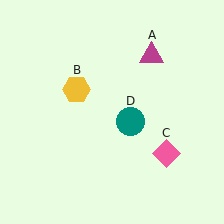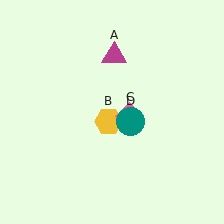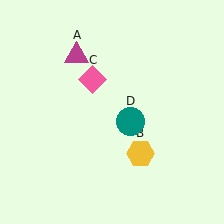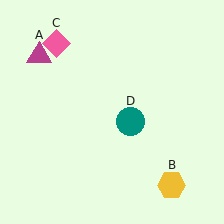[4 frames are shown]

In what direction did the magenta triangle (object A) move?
The magenta triangle (object A) moved left.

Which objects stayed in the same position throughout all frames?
Teal circle (object D) remained stationary.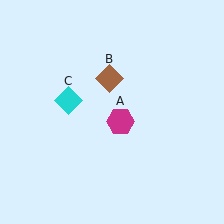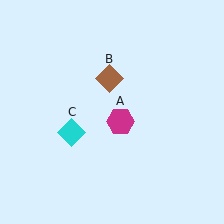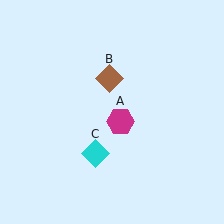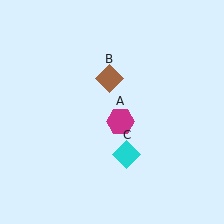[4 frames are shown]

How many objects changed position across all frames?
1 object changed position: cyan diamond (object C).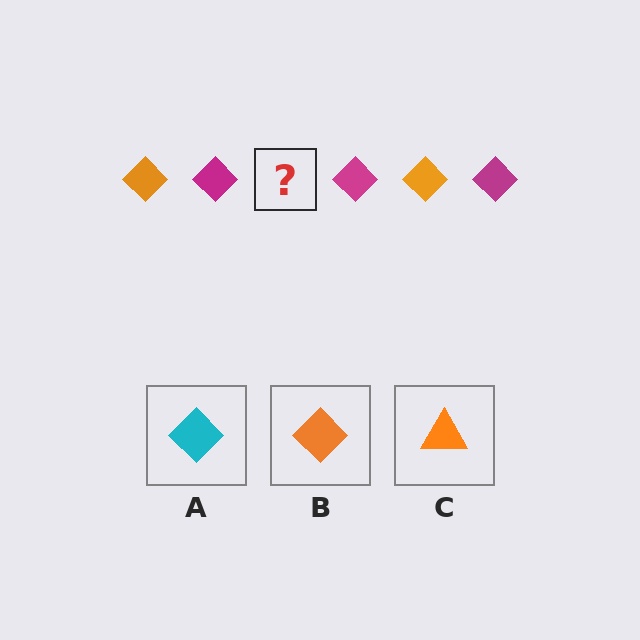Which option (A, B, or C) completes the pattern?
B.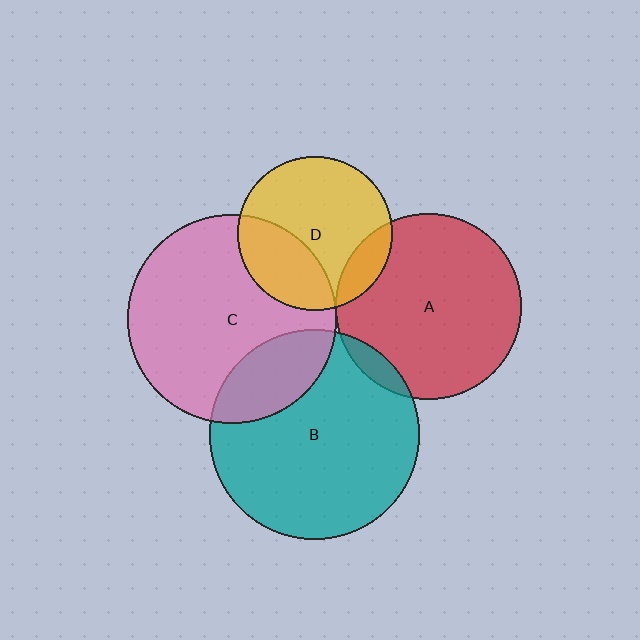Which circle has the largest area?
Circle B (teal).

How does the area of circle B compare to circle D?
Approximately 1.9 times.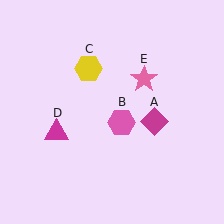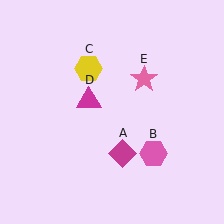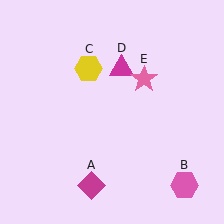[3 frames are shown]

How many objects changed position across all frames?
3 objects changed position: magenta diamond (object A), pink hexagon (object B), magenta triangle (object D).